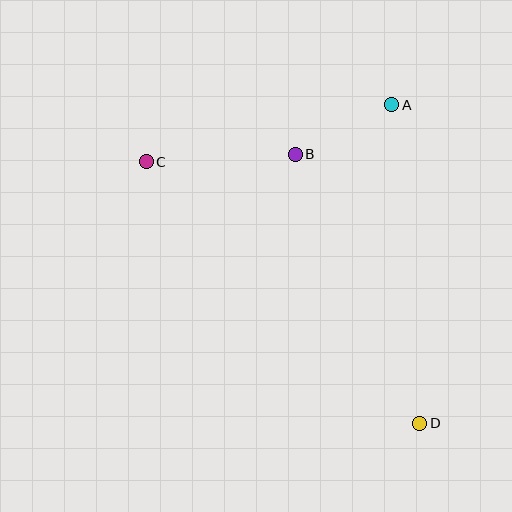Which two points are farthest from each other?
Points C and D are farthest from each other.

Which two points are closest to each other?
Points A and B are closest to each other.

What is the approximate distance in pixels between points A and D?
The distance between A and D is approximately 320 pixels.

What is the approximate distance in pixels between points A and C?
The distance between A and C is approximately 252 pixels.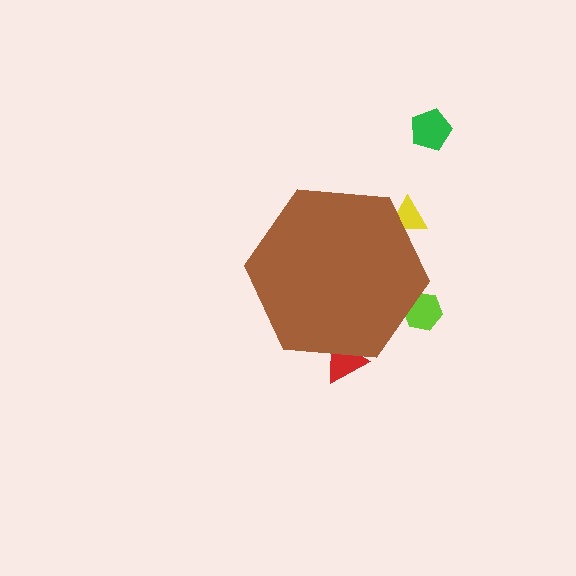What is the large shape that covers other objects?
A brown hexagon.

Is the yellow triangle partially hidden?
Yes, the yellow triangle is partially hidden behind the brown hexagon.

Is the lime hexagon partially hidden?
Yes, the lime hexagon is partially hidden behind the brown hexagon.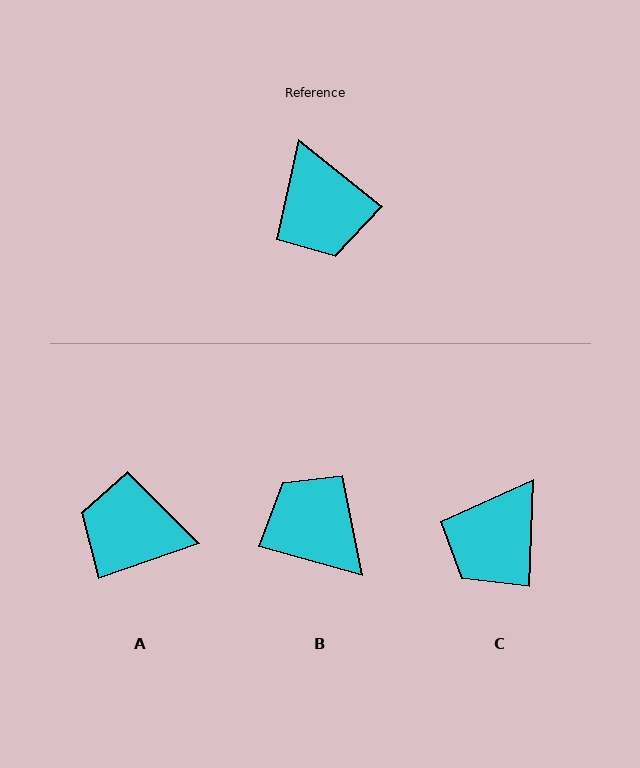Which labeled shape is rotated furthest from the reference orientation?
B, about 157 degrees away.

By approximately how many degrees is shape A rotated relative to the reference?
Approximately 122 degrees clockwise.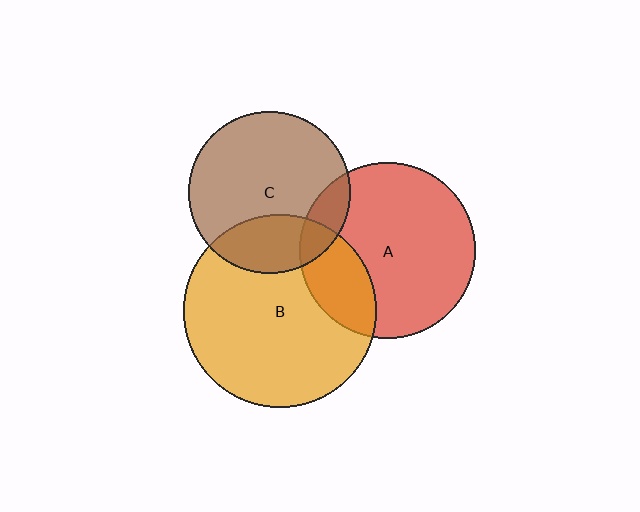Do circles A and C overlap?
Yes.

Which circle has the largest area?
Circle B (orange).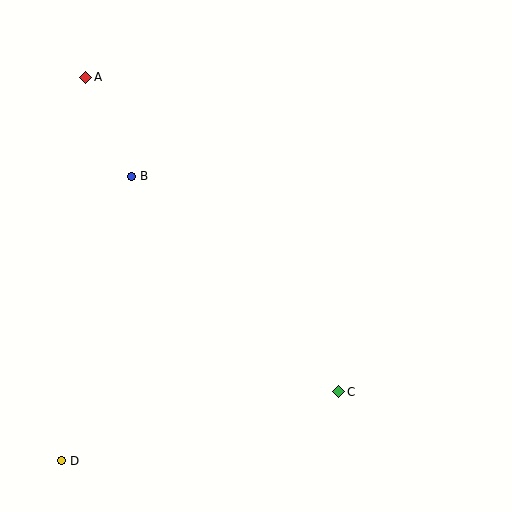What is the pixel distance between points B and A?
The distance between B and A is 109 pixels.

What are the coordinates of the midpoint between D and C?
The midpoint between D and C is at (200, 426).